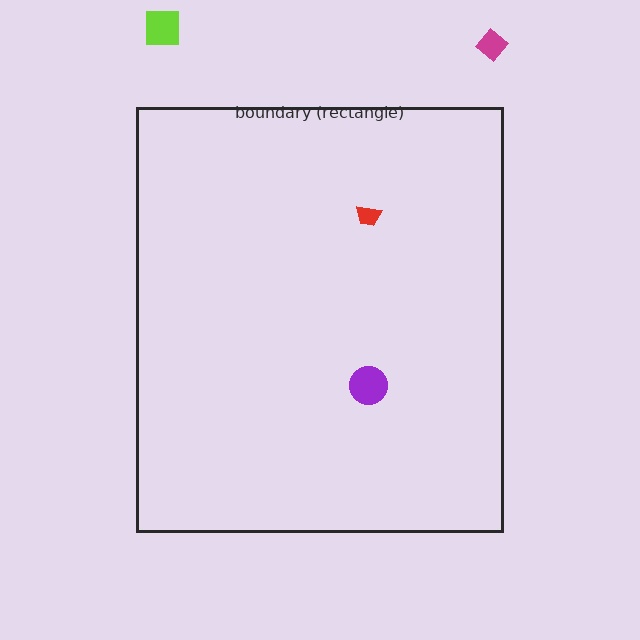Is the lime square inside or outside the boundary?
Outside.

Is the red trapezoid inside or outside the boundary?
Inside.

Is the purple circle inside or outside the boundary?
Inside.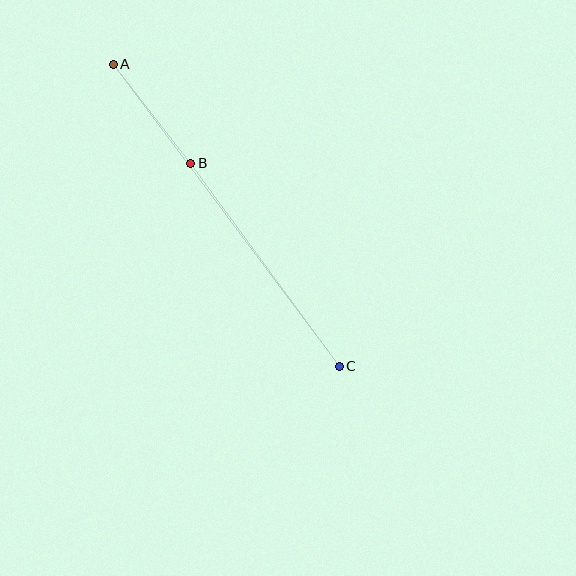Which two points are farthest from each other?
Points A and C are farthest from each other.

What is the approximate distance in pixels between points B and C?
The distance between B and C is approximately 251 pixels.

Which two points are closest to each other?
Points A and B are closest to each other.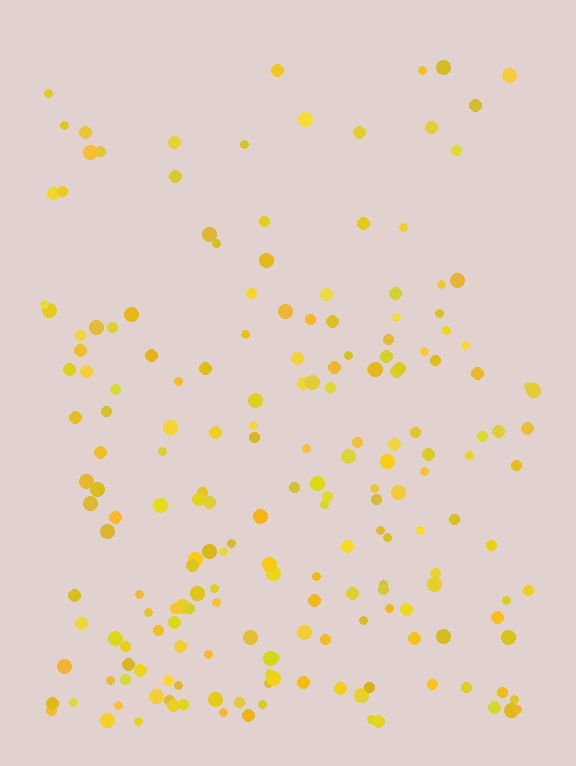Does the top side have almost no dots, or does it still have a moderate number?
Still a moderate number, just noticeably fewer than the bottom.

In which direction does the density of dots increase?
From top to bottom, with the bottom side densest.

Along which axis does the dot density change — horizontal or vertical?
Vertical.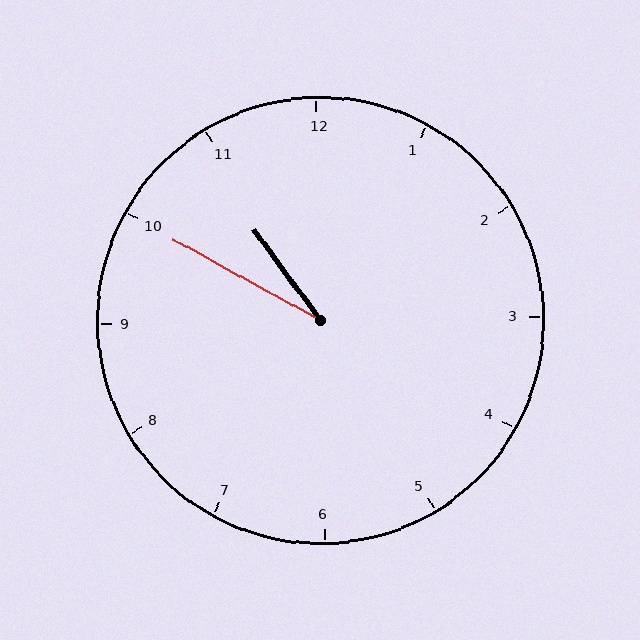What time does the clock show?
10:50.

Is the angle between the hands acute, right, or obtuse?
It is acute.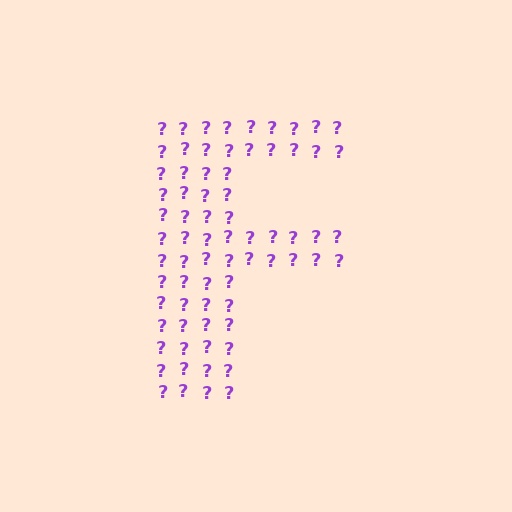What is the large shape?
The large shape is the letter F.